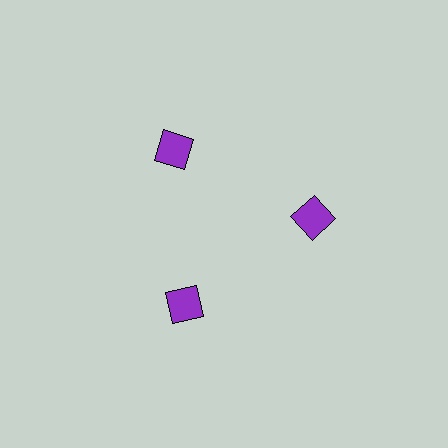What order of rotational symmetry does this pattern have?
This pattern has 3-fold rotational symmetry.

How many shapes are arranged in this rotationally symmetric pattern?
There are 3 shapes, arranged in 3 groups of 1.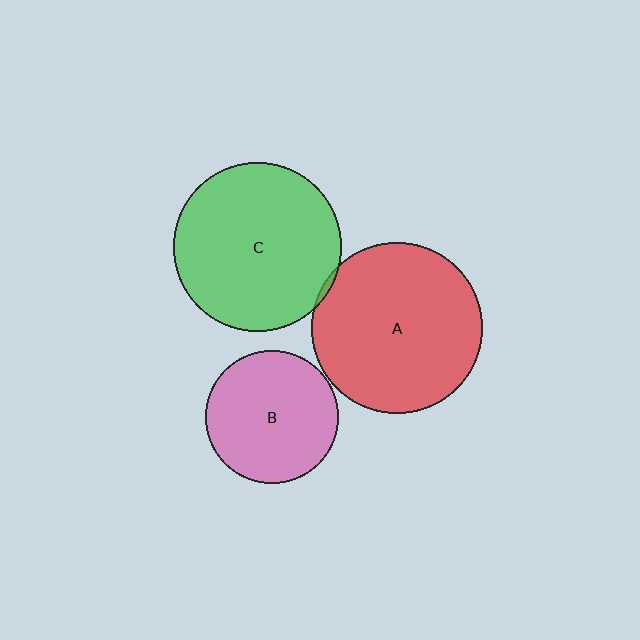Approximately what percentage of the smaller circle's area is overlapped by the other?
Approximately 5%.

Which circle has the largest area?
Circle A (red).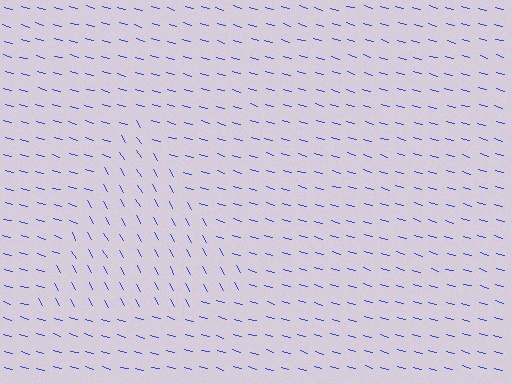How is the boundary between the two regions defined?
The boundary is defined purely by a change in line orientation (approximately 45 degrees difference). All lines are the same color and thickness.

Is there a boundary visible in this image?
Yes, there is a texture boundary formed by a change in line orientation.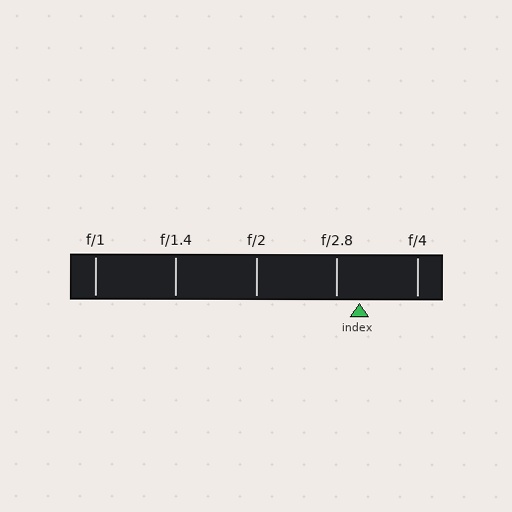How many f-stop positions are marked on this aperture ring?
There are 5 f-stop positions marked.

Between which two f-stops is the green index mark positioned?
The index mark is between f/2.8 and f/4.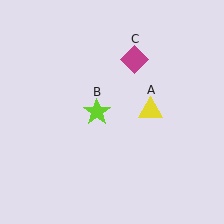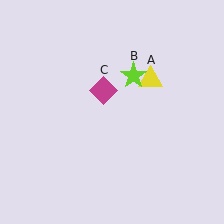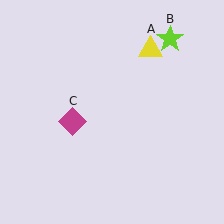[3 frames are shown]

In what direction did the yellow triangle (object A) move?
The yellow triangle (object A) moved up.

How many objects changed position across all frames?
3 objects changed position: yellow triangle (object A), lime star (object B), magenta diamond (object C).